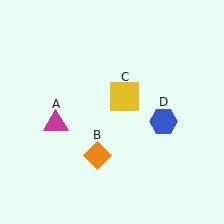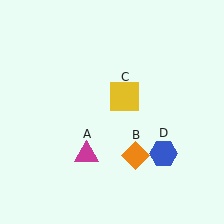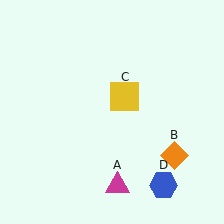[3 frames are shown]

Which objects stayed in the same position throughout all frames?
Yellow square (object C) remained stationary.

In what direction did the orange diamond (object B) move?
The orange diamond (object B) moved right.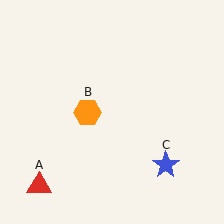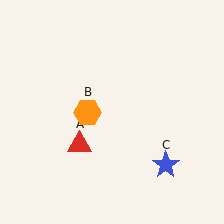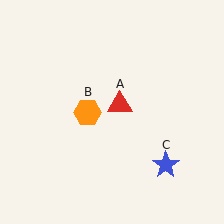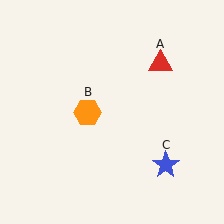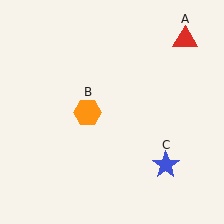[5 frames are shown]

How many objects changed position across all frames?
1 object changed position: red triangle (object A).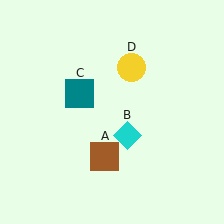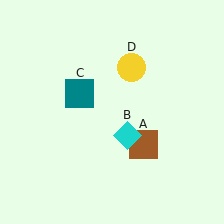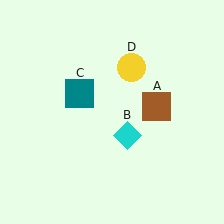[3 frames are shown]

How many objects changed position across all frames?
1 object changed position: brown square (object A).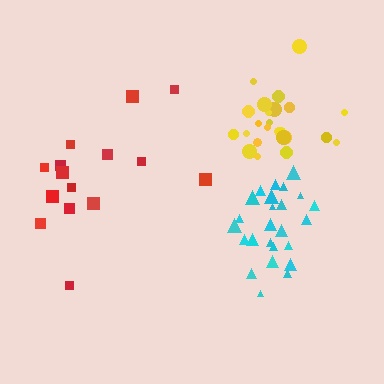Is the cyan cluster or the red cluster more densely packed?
Cyan.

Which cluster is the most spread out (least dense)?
Red.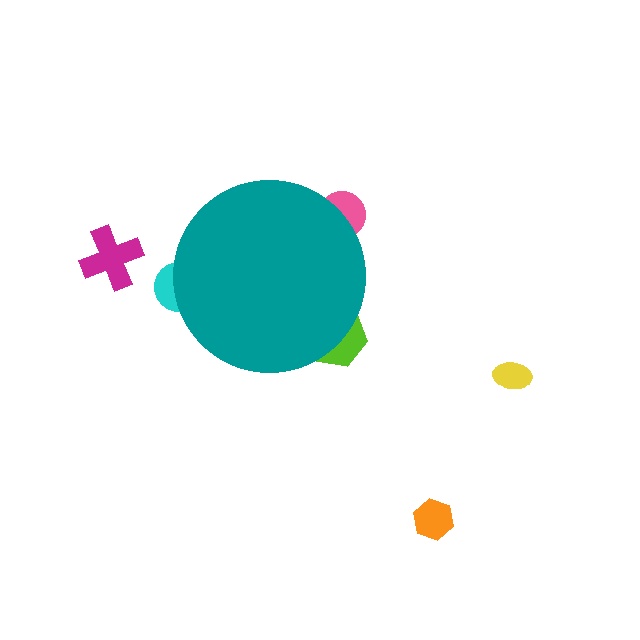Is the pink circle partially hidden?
Yes, the pink circle is partially hidden behind the teal circle.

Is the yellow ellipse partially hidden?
No, the yellow ellipse is fully visible.